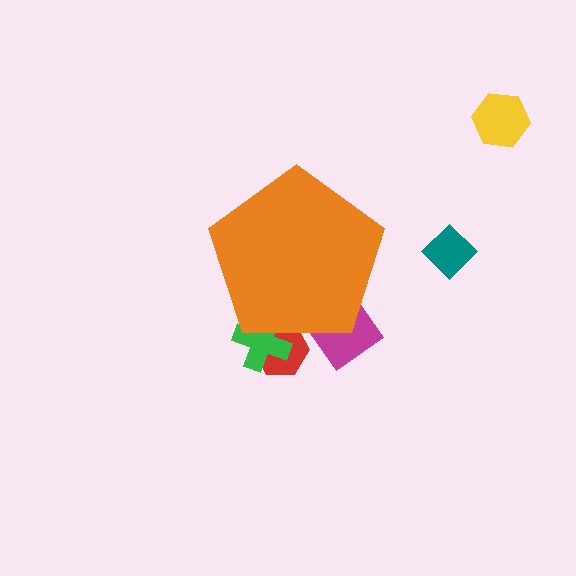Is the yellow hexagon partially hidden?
No, the yellow hexagon is fully visible.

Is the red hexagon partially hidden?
Yes, the red hexagon is partially hidden behind the orange pentagon.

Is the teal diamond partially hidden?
No, the teal diamond is fully visible.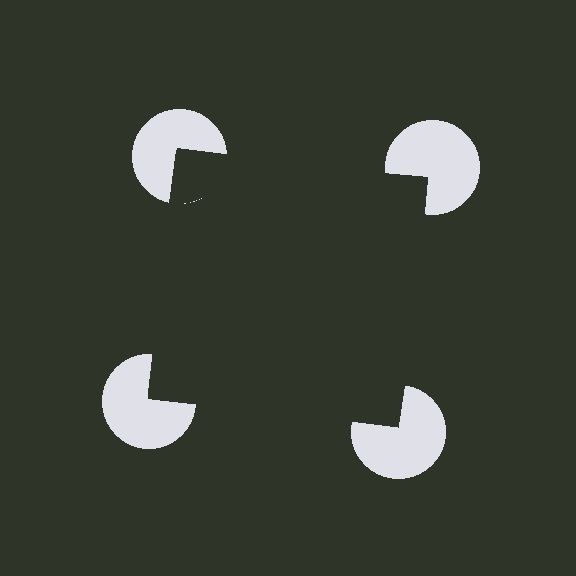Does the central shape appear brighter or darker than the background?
It typically appears slightly darker than the background, even though no actual brightness change is drawn.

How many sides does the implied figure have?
4 sides.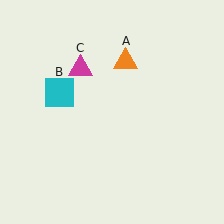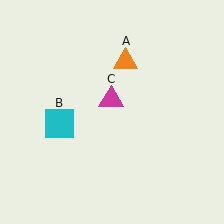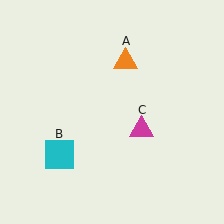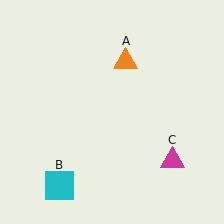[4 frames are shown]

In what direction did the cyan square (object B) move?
The cyan square (object B) moved down.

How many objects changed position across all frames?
2 objects changed position: cyan square (object B), magenta triangle (object C).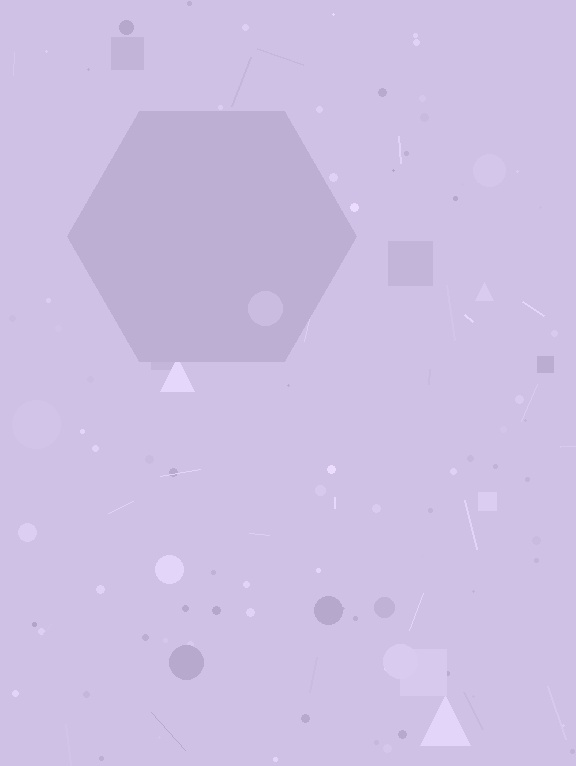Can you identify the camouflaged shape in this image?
The camouflaged shape is a hexagon.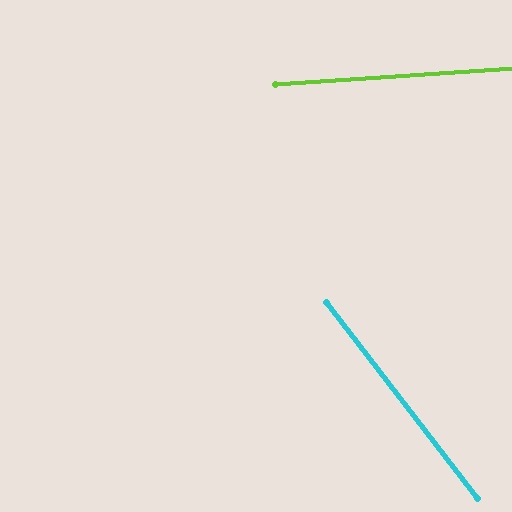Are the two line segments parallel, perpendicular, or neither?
Neither parallel nor perpendicular — they differ by about 56°.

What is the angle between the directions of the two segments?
Approximately 56 degrees.